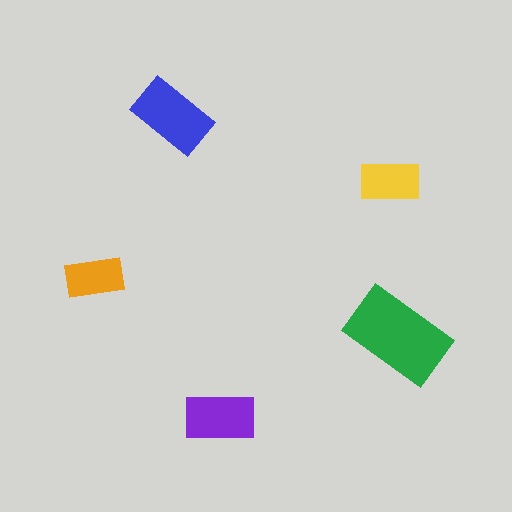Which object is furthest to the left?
The orange rectangle is leftmost.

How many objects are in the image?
There are 5 objects in the image.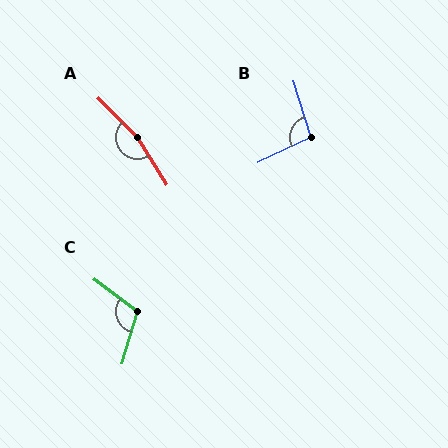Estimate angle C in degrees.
Approximately 110 degrees.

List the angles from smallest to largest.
B (98°), C (110°), A (167°).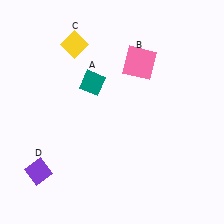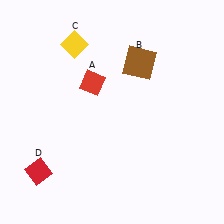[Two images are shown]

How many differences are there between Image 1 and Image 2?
There are 3 differences between the two images.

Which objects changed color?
A changed from teal to red. B changed from pink to brown. D changed from purple to red.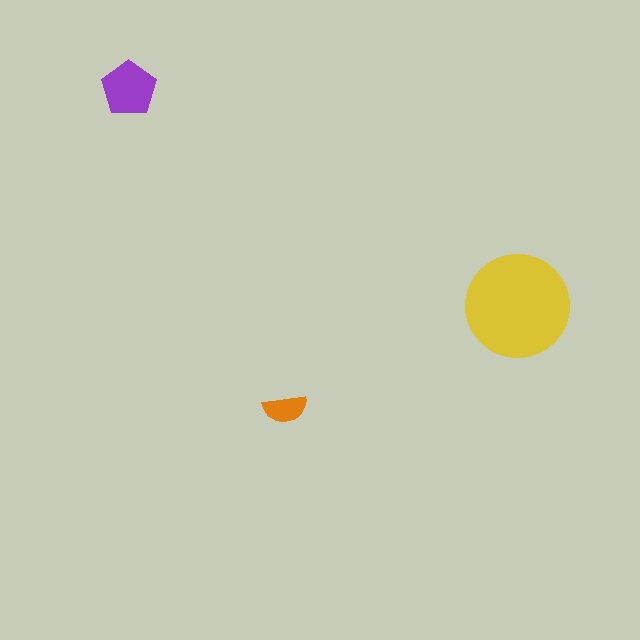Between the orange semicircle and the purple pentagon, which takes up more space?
The purple pentagon.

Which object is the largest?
The yellow circle.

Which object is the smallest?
The orange semicircle.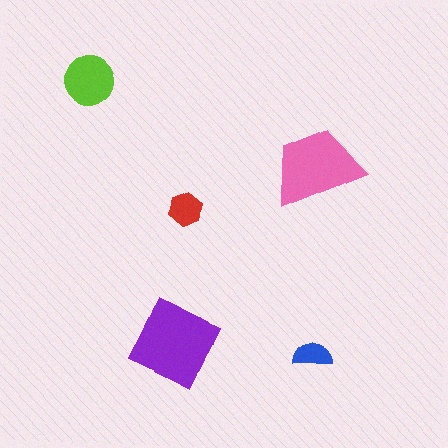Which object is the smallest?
The blue semicircle.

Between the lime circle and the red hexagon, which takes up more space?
The lime circle.